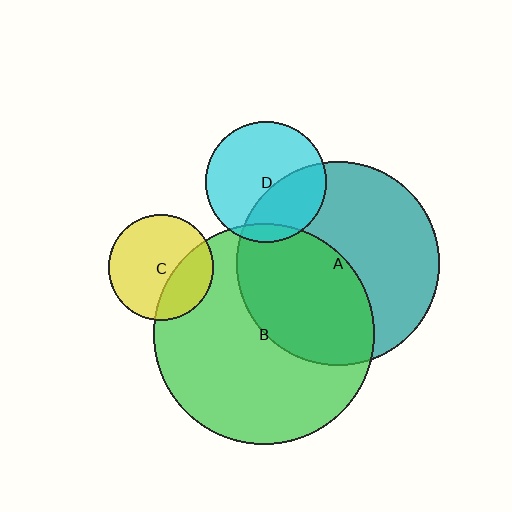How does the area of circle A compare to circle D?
Approximately 2.8 times.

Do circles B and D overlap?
Yes.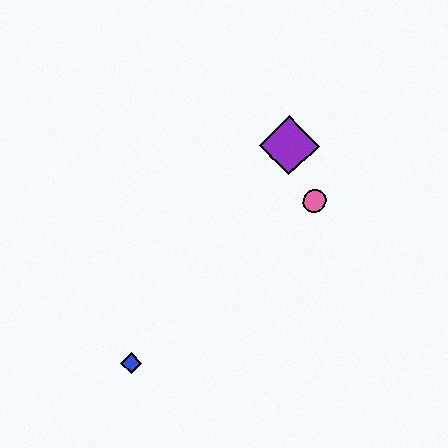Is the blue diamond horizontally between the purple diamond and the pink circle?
No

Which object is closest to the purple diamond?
The pink circle is closest to the purple diamond.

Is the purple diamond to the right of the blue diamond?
Yes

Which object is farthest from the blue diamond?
The purple diamond is farthest from the blue diamond.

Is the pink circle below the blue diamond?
No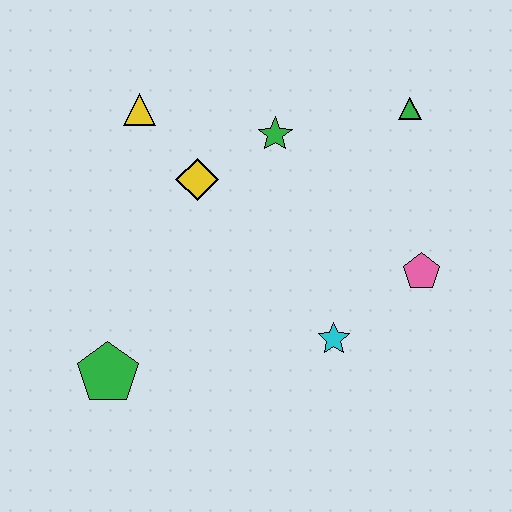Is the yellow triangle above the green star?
Yes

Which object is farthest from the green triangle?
The green pentagon is farthest from the green triangle.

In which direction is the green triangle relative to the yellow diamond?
The green triangle is to the right of the yellow diamond.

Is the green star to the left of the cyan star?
Yes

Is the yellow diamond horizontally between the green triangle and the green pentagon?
Yes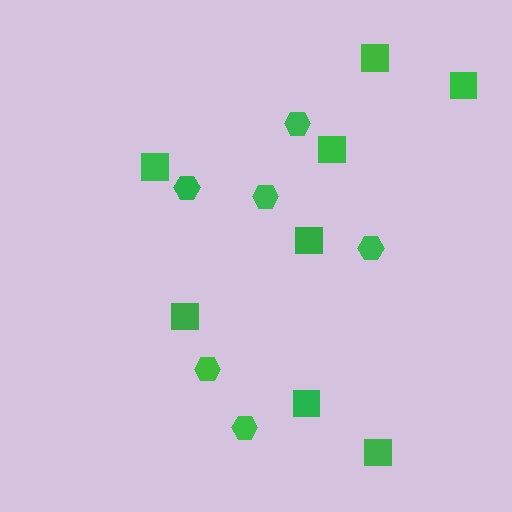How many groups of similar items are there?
There are 2 groups: one group of squares (8) and one group of hexagons (6).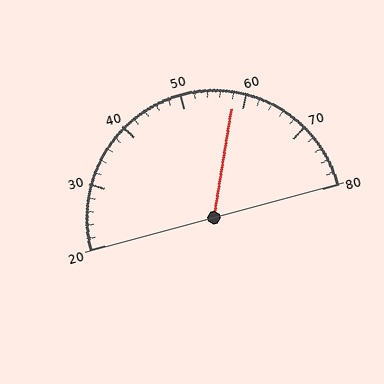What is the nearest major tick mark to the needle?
The nearest major tick mark is 60.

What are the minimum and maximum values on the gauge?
The gauge ranges from 20 to 80.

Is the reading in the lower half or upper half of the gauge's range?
The reading is in the upper half of the range (20 to 80).